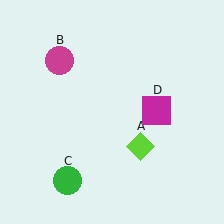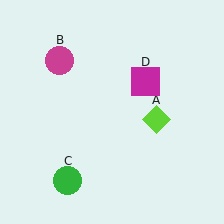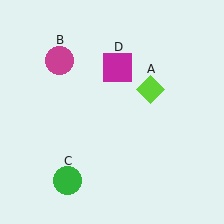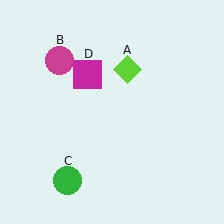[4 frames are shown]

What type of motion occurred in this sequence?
The lime diamond (object A), magenta square (object D) rotated counterclockwise around the center of the scene.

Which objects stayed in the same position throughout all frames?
Magenta circle (object B) and green circle (object C) remained stationary.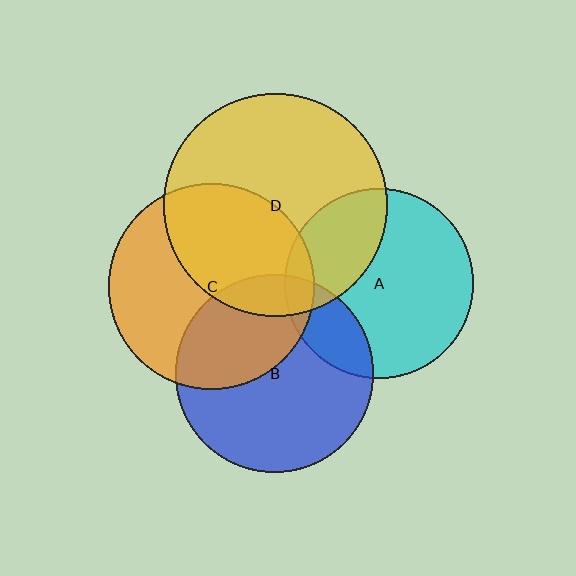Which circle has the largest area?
Circle D (yellow).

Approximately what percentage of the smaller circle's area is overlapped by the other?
Approximately 10%.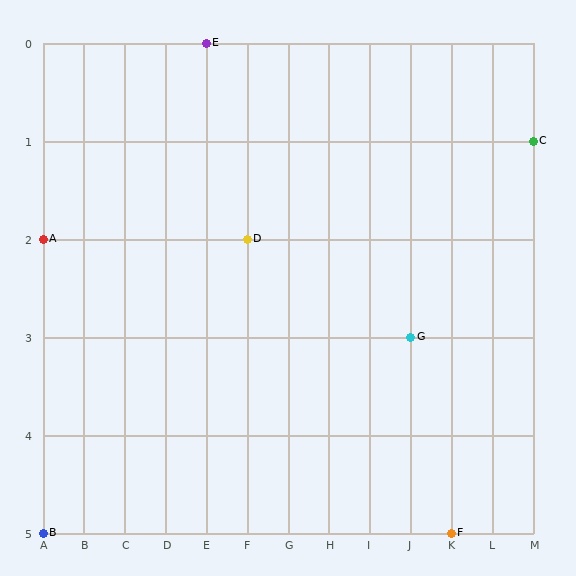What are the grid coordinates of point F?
Point F is at grid coordinates (K, 5).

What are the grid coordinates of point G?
Point G is at grid coordinates (J, 3).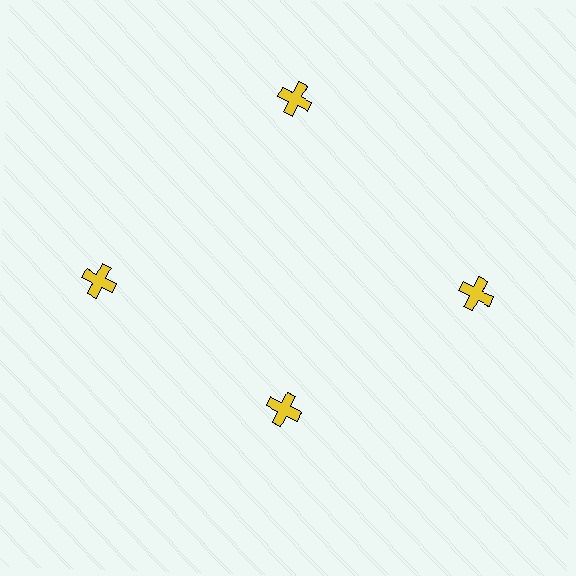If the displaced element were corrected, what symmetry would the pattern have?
It would have 4-fold rotational symmetry — the pattern would map onto itself every 90 degrees.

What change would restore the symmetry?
The symmetry would be restored by moving it outward, back onto the ring so that all 4 crosses sit at equal angles and equal distance from the center.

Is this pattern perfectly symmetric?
No. The 4 yellow crosses are arranged in a ring, but one element near the 6 o'clock position is pulled inward toward the center, breaking the 4-fold rotational symmetry.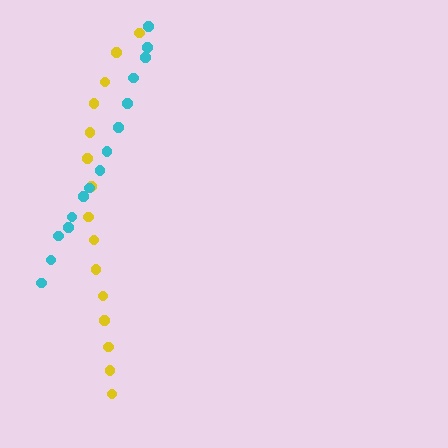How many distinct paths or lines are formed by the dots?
There are 2 distinct paths.